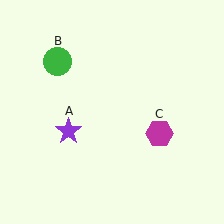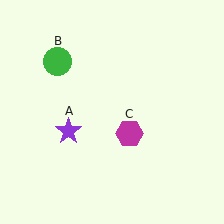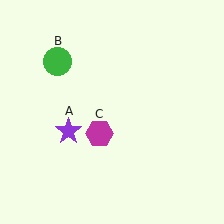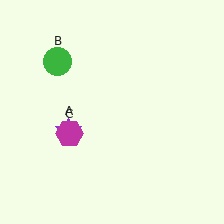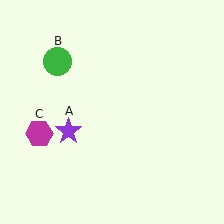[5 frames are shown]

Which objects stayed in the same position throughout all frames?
Purple star (object A) and green circle (object B) remained stationary.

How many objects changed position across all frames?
1 object changed position: magenta hexagon (object C).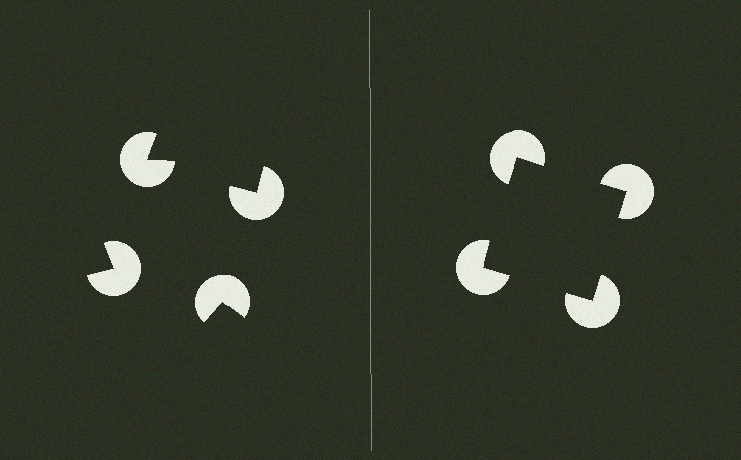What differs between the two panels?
The pac-man discs are positioned identically on both sides; only the wedge orientations differ. On the right they align to a square; on the left they are misaligned.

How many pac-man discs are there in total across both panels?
8 — 4 on each side.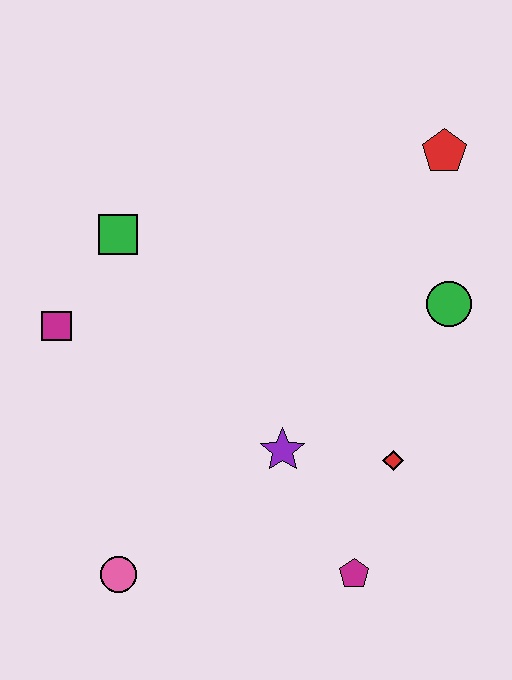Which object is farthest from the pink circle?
The red pentagon is farthest from the pink circle.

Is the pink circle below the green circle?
Yes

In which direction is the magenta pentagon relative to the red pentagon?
The magenta pentagon is below the red pentagon.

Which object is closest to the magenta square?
The green square is closest to the magenta square.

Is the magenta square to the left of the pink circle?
Yes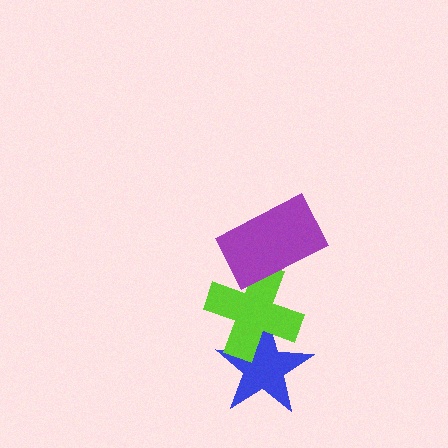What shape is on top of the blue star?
The lime cross is on top of the blue star.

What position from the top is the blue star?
The blue star is 3rd from the top.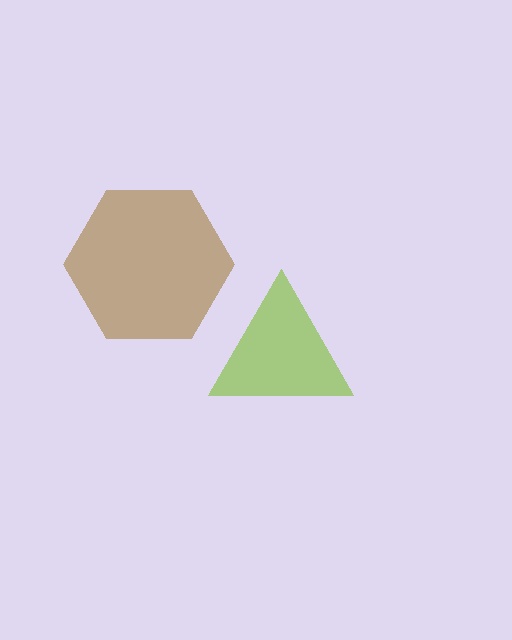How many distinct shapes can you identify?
There are 2 distinct shapes: a brown hexagon, a lime triangle.